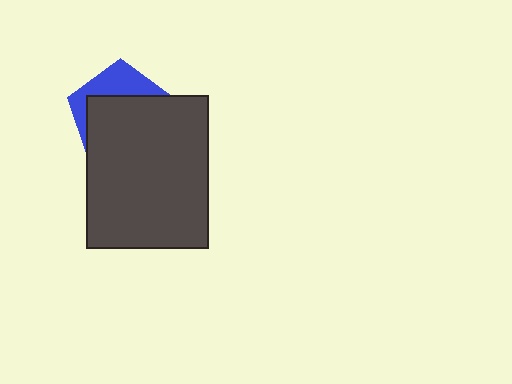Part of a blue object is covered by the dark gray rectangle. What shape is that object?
It is a pentagon.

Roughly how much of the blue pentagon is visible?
A small part of it is visible (roughly 33%).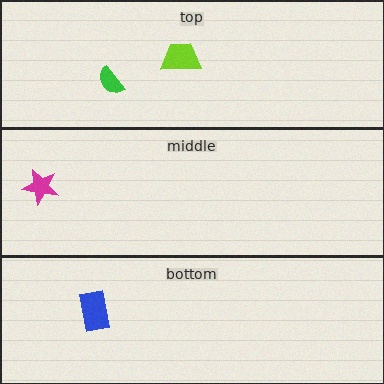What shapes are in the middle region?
The magenta star.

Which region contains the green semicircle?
The top region.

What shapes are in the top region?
The lime trapezoid, the green semicircle.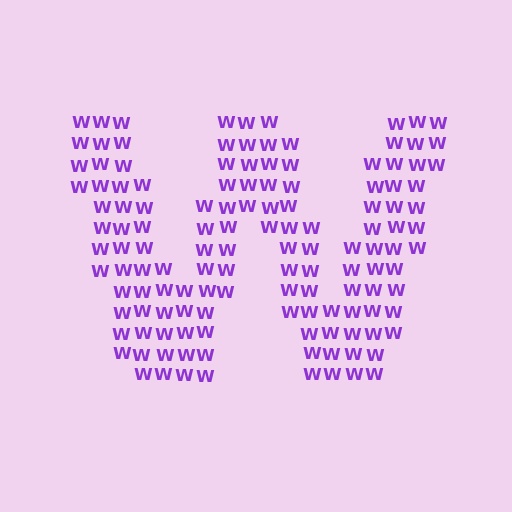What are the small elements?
The small elements are letter W's.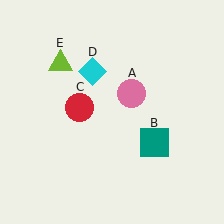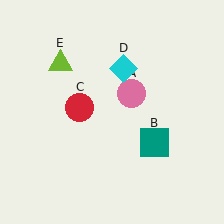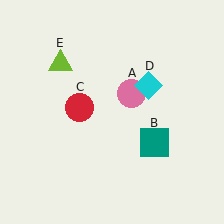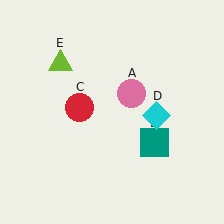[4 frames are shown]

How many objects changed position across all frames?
1 object changed position: cyan diamond (object D).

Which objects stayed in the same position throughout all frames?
Pink circle (object A) and teal square (object B) and red circle (object C) and lime triangle (object E) remained stationary.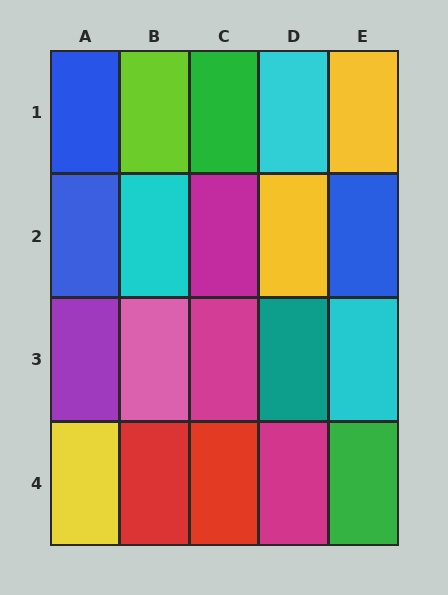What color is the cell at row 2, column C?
Magenta.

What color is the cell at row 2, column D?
Yellow.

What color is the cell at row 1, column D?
Cyan.